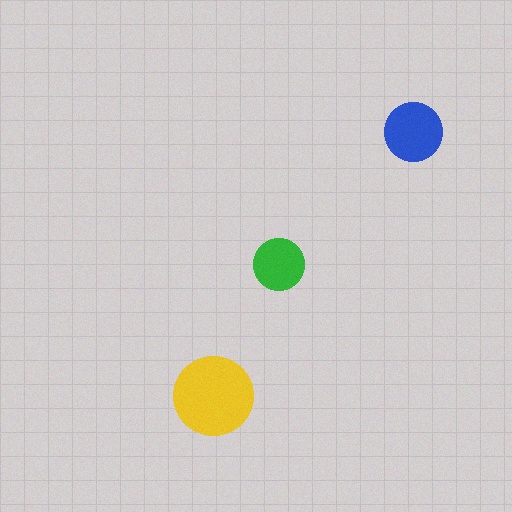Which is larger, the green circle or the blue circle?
The blue one.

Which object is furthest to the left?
The yellow circle is leftmost.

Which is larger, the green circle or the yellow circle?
The yellow one.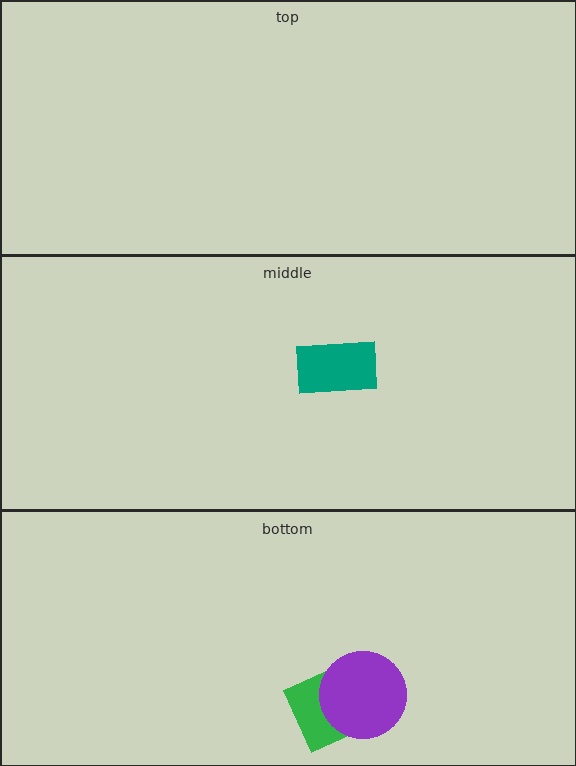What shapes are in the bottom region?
The green square, the purple circle.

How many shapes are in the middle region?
1.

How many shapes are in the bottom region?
2.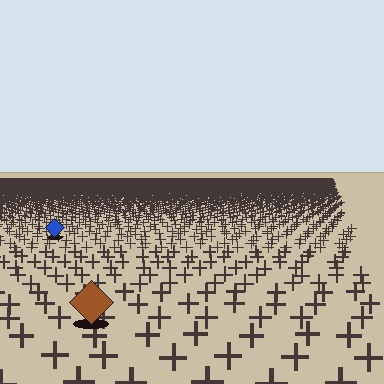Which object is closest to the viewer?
The brown diamond is closest. The texture marks near it are larger and more spread out.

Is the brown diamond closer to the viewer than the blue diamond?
Yes. The brown diamond is closer — you can tell from the texture gradient: the ground texture is coarser near it.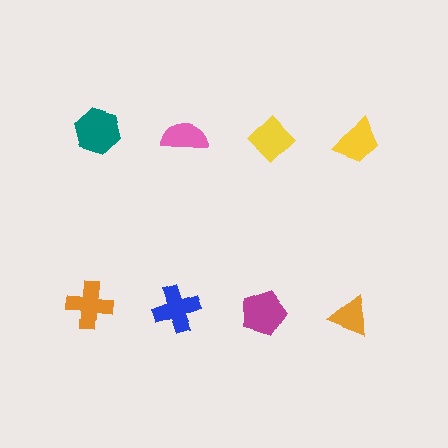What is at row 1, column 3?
A yellow diamond.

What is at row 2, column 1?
An orange cross.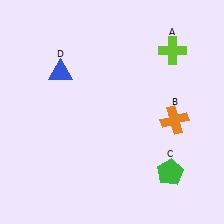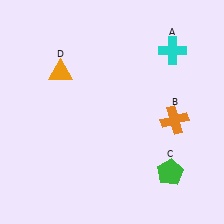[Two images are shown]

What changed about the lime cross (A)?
In Image 1, A is lime. In Image 2, it changed to cyan.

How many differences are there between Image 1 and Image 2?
There are 2 differences between the two images.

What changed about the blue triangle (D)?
In Image 1, D is blue. In Image 2, it changed to orange.